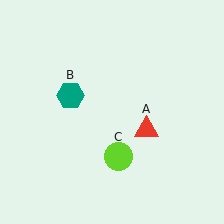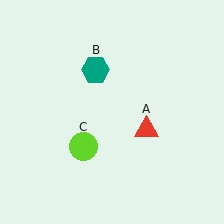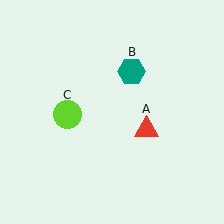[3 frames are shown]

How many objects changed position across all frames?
2 objects changed position: teal hexagon (object B), lime circle (object C).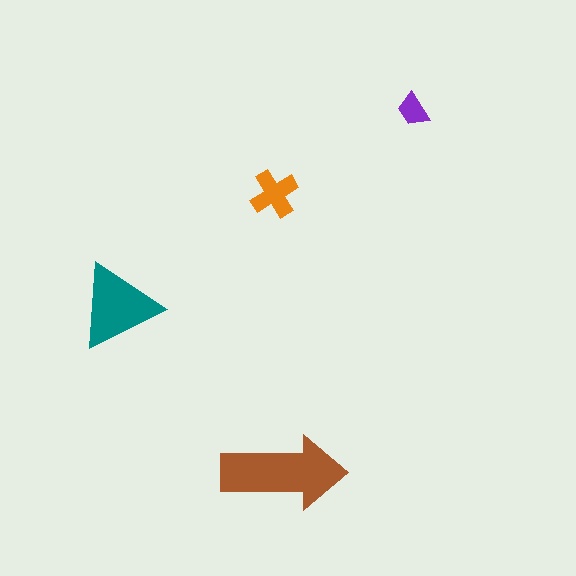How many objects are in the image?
There are 4 objects in the image.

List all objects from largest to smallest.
The brown arrow, the teal triangle, the orange cross, the purple trapezoid.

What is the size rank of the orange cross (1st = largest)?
3rd.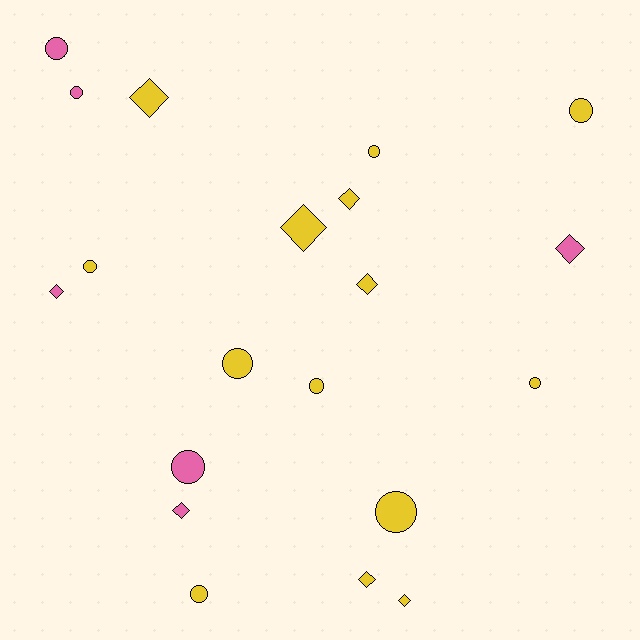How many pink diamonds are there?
There are 3 pink diamonds.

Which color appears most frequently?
Yellow, with 14 objects.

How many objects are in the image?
There are 20 objects.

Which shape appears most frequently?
Circle, with 11 objects.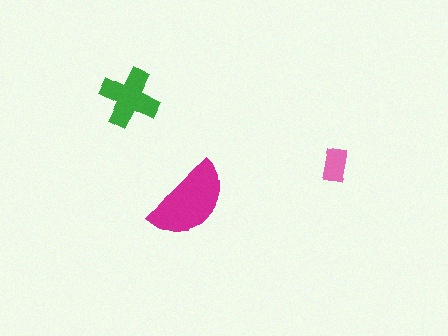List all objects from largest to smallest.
The magenta semicircle, the green cross, the pink rectangle.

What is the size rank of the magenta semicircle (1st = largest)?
1st.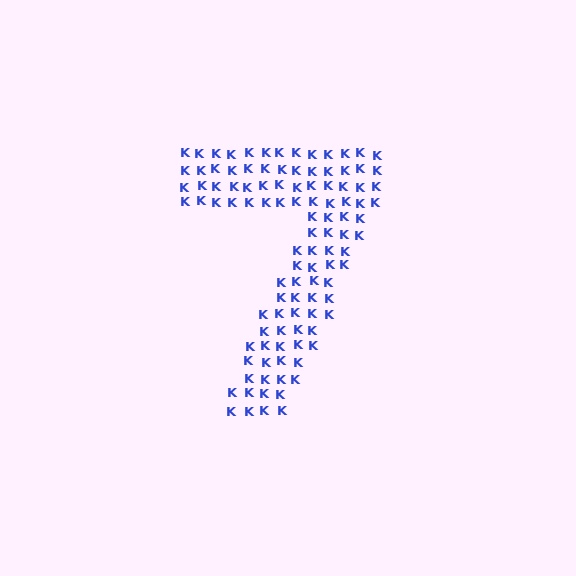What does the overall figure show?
The overall figure shows the digit 7.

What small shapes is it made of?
It is made of small letter K's.